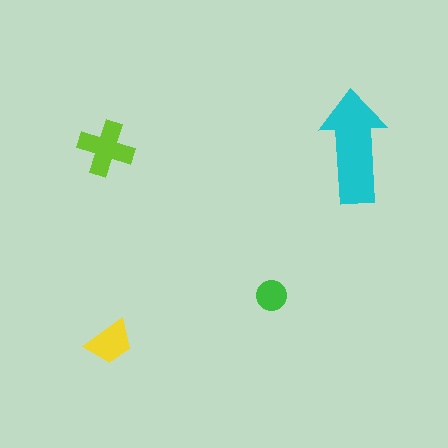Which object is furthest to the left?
The lime cross is leftmost.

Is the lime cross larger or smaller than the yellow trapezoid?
Larger.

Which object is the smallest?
The green circle.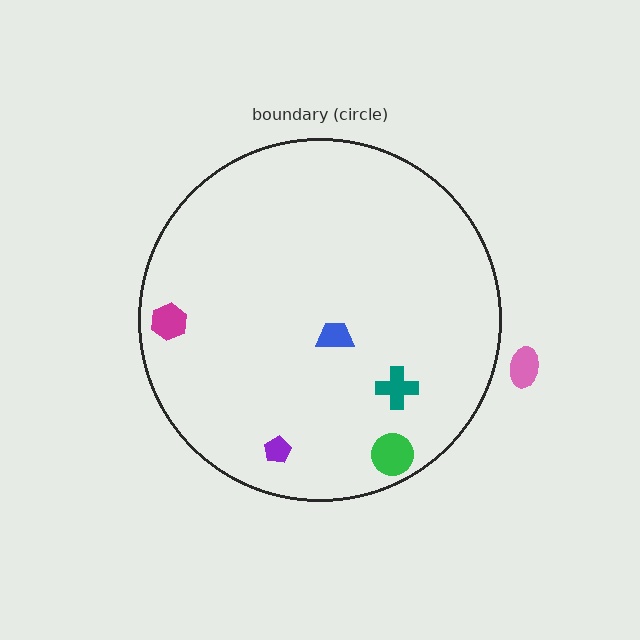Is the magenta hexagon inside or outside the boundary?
Inside.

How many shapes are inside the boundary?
5 inside, 1 outside.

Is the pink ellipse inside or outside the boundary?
Outside.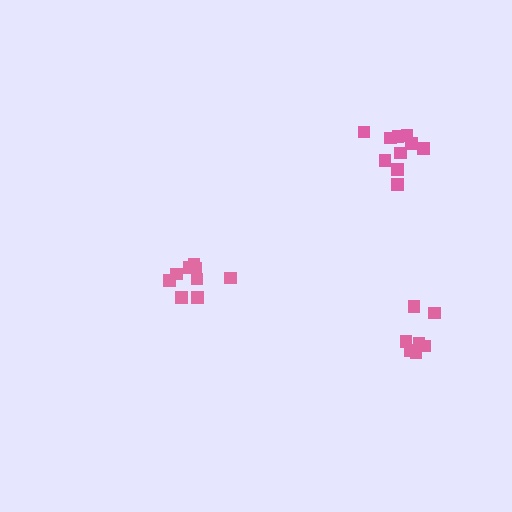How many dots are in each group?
Group 1: 10 dots, Group 2: 9 dots, Group 3: 7 dots (26 total).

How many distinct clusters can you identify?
There are 3 distinct clusters.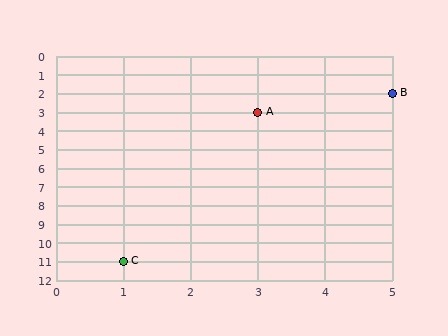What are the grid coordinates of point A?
Point A is at grid coordinates (3, 3).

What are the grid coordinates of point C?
Point C is at grid coordinates (1, 11).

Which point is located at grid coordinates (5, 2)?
Point B is at (5, 2).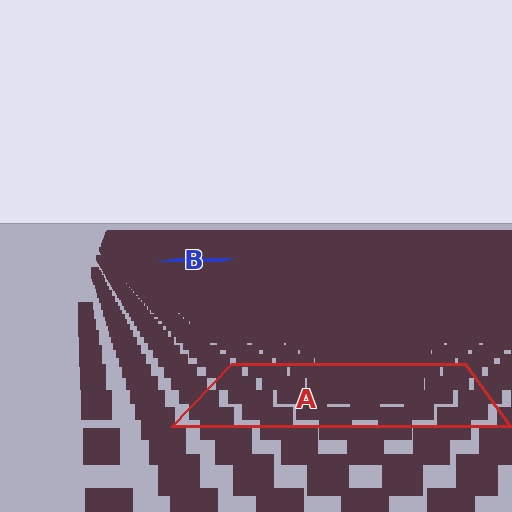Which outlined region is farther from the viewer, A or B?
Region B is farther from the viewer — the texture elements inside it appear smaller and more densely packed.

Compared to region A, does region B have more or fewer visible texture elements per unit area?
Region B has more texture elements per unit area — they are packed more densely because it is farther away.